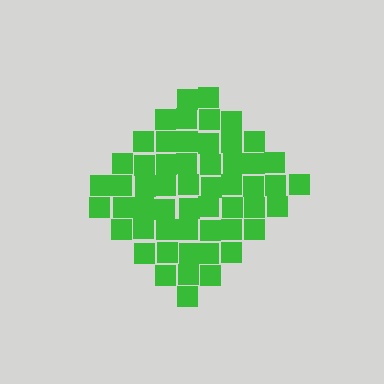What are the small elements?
The small elements are squares.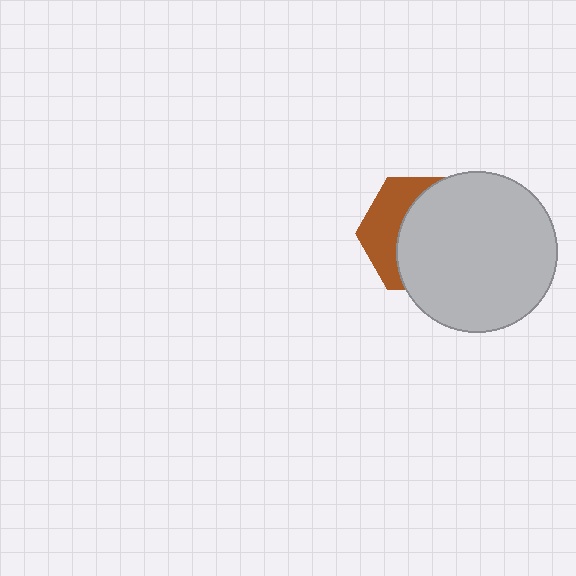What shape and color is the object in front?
The object in front is a light gray circle.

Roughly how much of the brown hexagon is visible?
A small part of it is visible (roughly 36%).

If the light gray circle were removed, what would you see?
You would see the complete brown hexagon.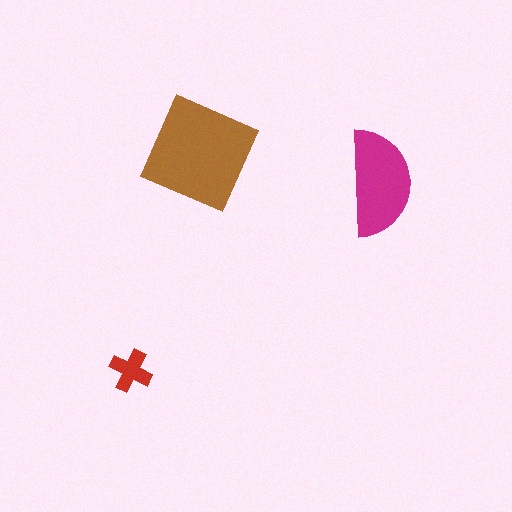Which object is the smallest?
The red cross.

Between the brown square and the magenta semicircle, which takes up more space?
The brown square.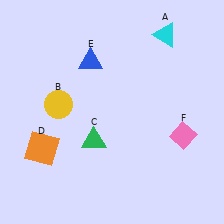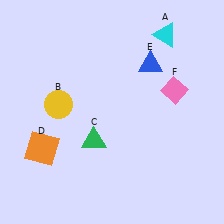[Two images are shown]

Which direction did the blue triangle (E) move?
The blue triangle (E) moved right.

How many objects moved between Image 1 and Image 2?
2 objects moved between the two images.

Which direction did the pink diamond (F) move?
The pink diamond (F) moved up.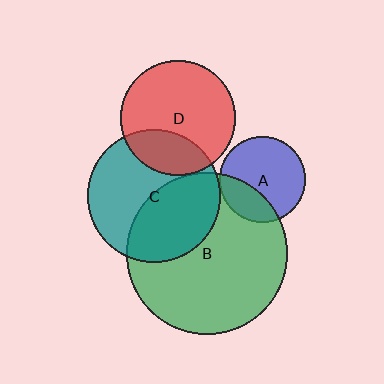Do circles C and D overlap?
Yes.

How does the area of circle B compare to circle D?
Approximately 2.0 times.